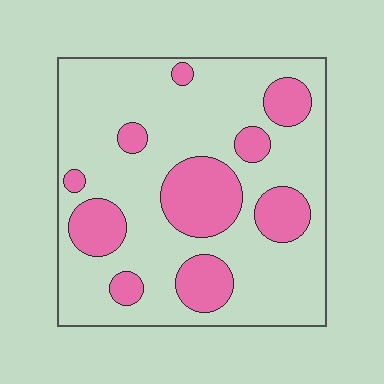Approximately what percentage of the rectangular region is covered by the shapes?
Approximately 25%.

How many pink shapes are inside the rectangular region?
10.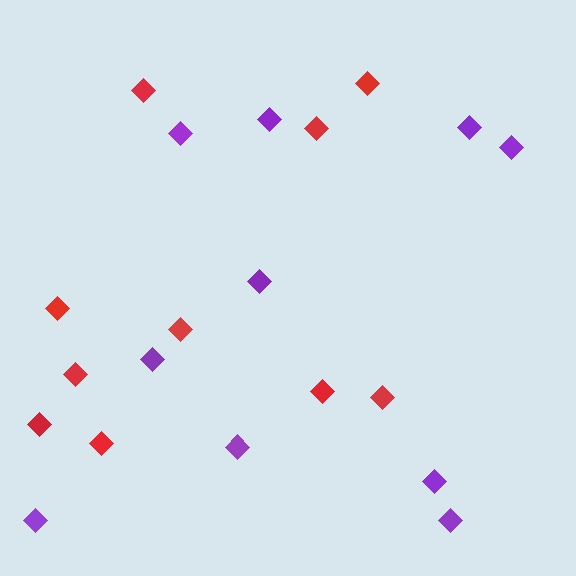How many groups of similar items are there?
There are 2 groups: one group of purple diamonds (10) and one group of red diamonds (10).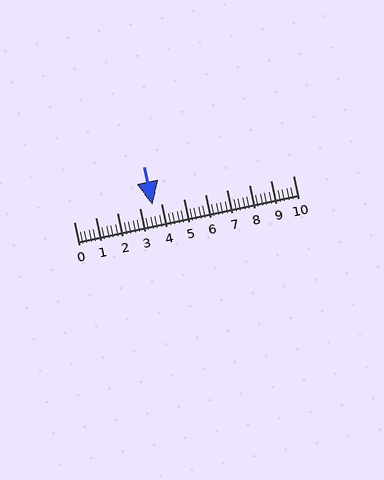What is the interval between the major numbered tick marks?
The major tick marks are spaced 1 units apart.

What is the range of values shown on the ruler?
The ruler shows values from 0 to 10.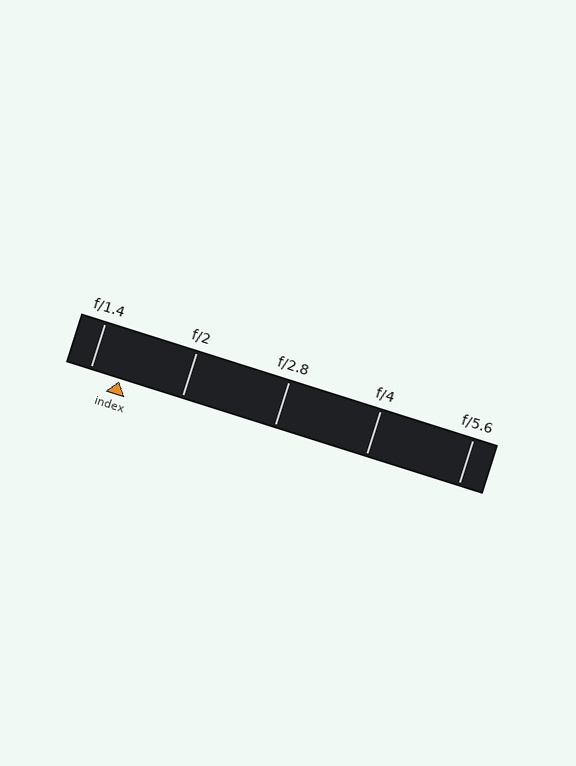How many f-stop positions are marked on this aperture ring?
There are 5 f-stop positions marked.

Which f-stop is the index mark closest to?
The index mark is closest to f/1.4.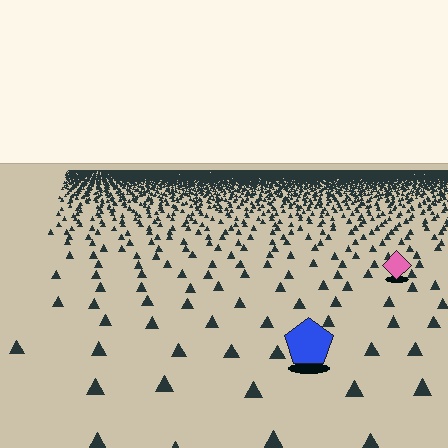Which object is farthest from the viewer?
The pink diamond is farthest from the viewer. It appears smaller and the ground texture around it is denser.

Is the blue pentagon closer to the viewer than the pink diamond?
Yes. The blue pentagon is closer — you can tell from the texture gradient: the ground texture is coarser near it.